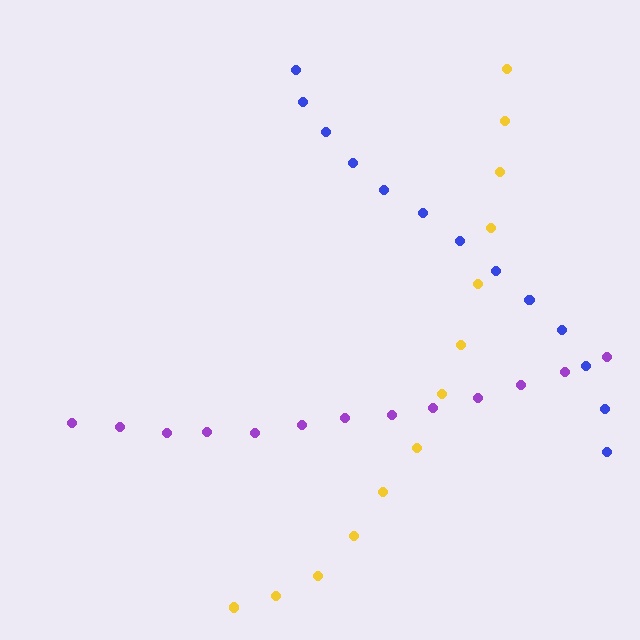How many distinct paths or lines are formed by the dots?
There are 3 distinct paths.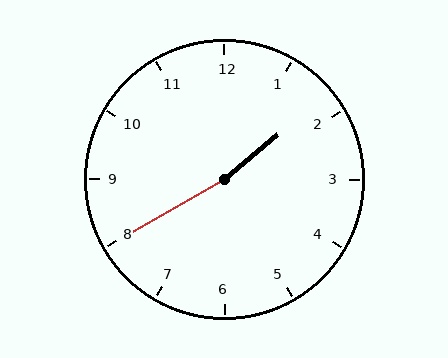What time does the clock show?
1:40.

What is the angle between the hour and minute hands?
Approximately 170 degrees.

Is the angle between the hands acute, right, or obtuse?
It is obtuse.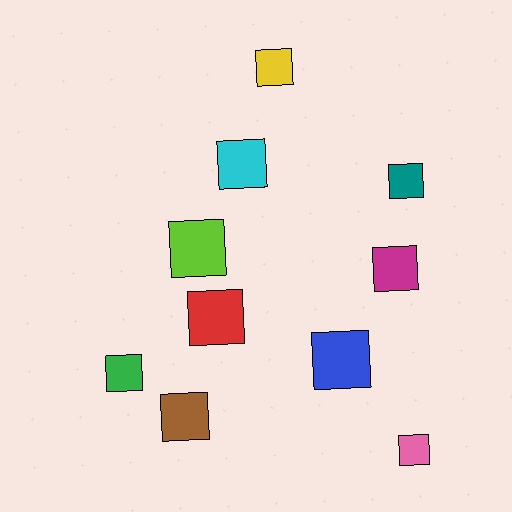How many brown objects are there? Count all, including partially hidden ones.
There is 1 brown object.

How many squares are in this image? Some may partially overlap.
There are 10 squares.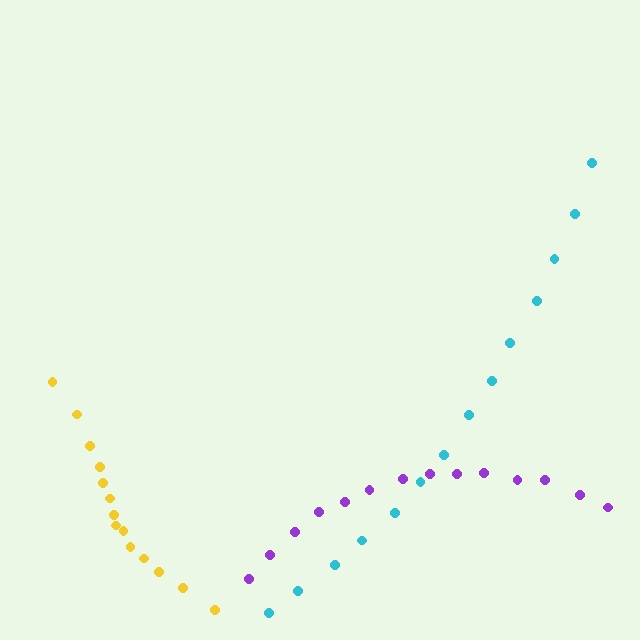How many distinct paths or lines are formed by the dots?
There are 3 distinct paths.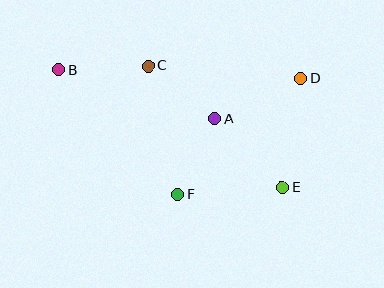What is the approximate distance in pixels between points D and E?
The distance between D and E is approximately 111 pixels.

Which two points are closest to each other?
Points A and F are closest to each other.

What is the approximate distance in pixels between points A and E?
The distance between A and E is approximately 97 pixels.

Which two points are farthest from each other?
Points B and E are farthest from each other.